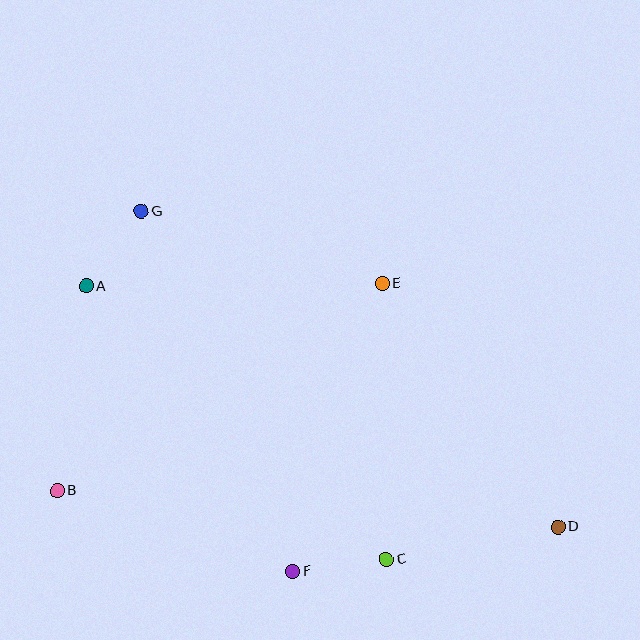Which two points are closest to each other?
Points A and G are closest to each other.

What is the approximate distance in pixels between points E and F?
The distance between E and F is approximately 302 pixels.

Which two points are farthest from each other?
Points A and D are farthest from each other.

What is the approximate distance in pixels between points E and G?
The distance between E and G is approximately 252 pixels.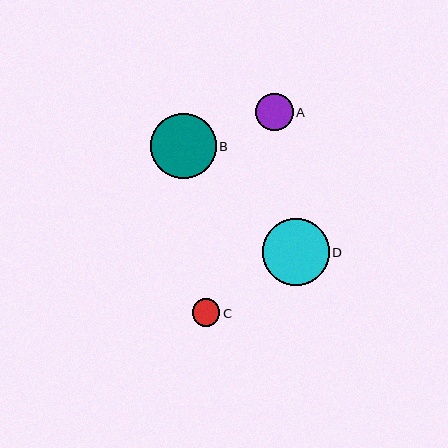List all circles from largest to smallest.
From largest to smallest: D, B, A, C.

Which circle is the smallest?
Circle C is the smallest with a size of approximately 27 pixels.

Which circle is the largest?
Circle D is the largest with a size of approximately 67 pixels.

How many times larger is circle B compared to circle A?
Circle B is approximately 1.8 times the size of circle A.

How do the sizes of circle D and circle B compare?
Circle D and circle B are approximately the same size.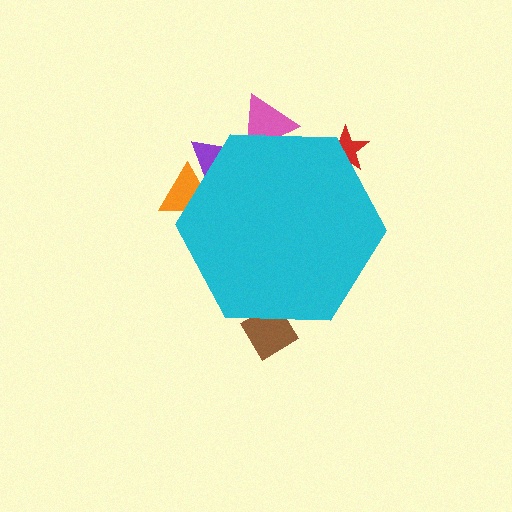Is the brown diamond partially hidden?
Yes, the brown diamond is partially hidden behind the cyan hexagon.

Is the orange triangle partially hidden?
Yes, the orange triangle is partially hidden behind the cyan hexagon.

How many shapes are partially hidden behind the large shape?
5 shapes are partially hidden.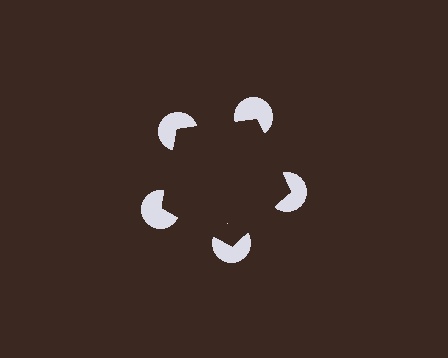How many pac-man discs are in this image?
There are 5 — one at each vertex of the illusory pentagon.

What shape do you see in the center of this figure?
An illusory pentagon — its edges are inferred from the aligned wedge cuts in the pac-man discs, not physically drawn.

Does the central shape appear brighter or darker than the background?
It typically appears slightly darker than the background, even though no actual brightness change is drawn.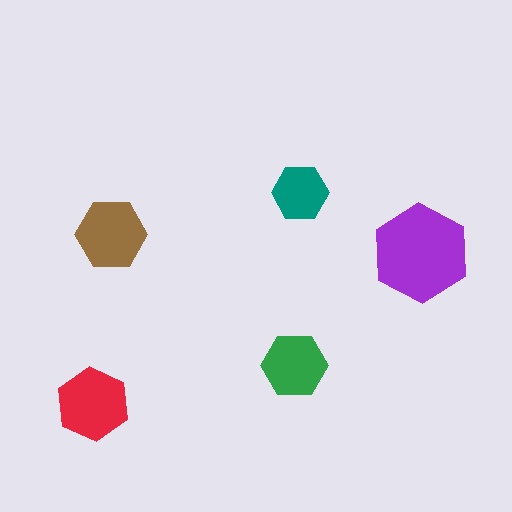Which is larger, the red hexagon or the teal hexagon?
The red one.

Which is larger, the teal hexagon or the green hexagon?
The green one.